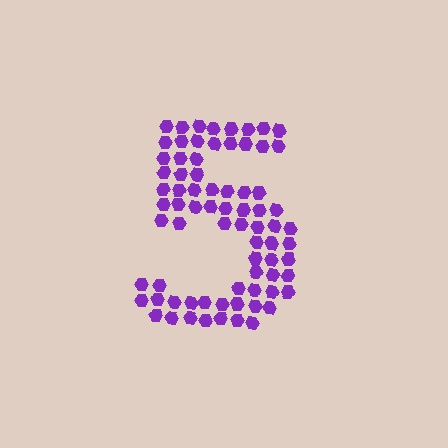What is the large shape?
The large shape is the digit 5.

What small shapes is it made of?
It is made of small hexagons.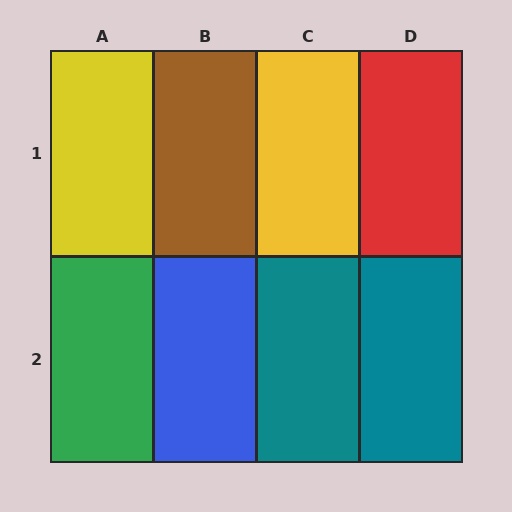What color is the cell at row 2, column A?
Green.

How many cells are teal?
2 cells are teal.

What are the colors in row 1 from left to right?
Yellow, brown, yellow, red.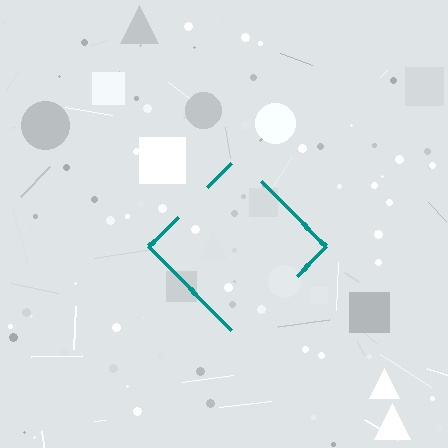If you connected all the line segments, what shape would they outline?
They would outline a diamond.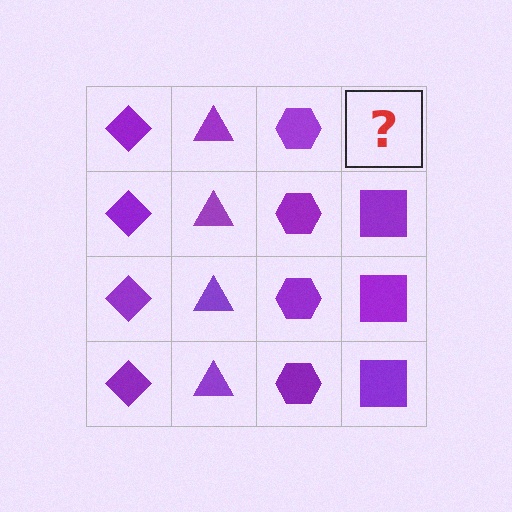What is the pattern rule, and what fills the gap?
The rule is that each column has a consistent shape. The gap should be filled with a purple square.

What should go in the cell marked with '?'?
The missing cell should contain a purple square.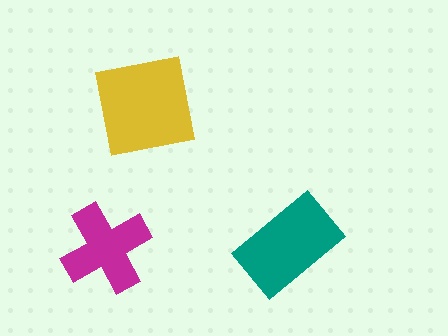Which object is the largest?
The yellow square.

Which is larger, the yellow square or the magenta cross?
The yellow square.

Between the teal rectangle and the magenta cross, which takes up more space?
The teal rectangle.